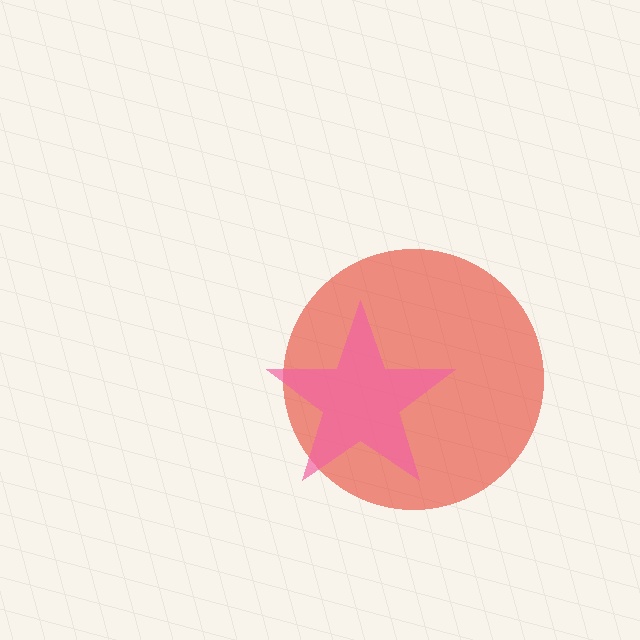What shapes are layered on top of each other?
The layered shapes are: a red circle, a pink star.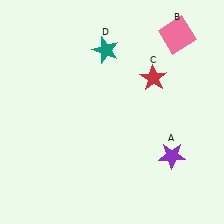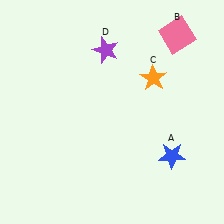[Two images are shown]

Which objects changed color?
A changed from purple to blue. C changed from red to orange. D changed from teal to purple.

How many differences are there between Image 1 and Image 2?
There are 3 differences between the two images.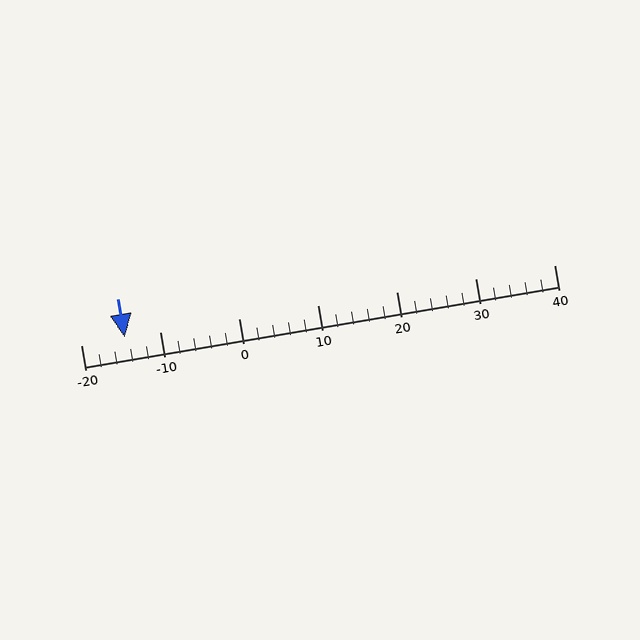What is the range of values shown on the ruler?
The ruler shows values from -20 to 40.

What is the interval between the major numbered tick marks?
The major tick marks are spaced 10 units apart.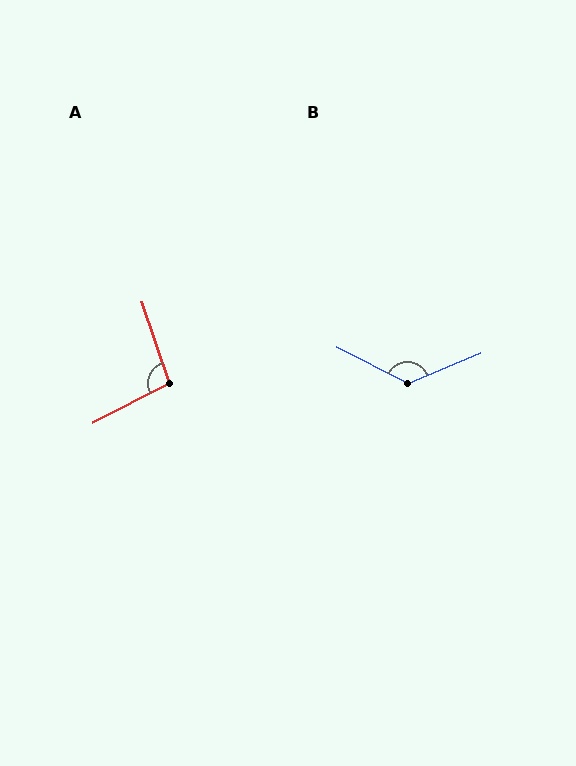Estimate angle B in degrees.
Approximately 131 degrees.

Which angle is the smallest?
A, at approximately 99 degrees.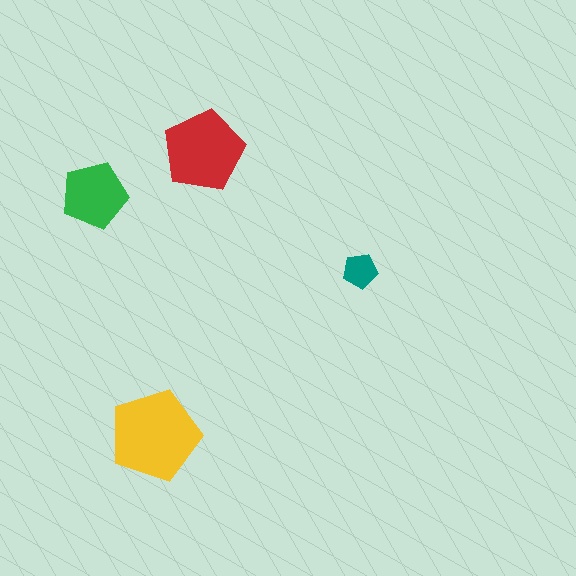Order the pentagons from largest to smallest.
the yellow one, the red one, the green one, the teal one.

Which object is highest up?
The red pentagon is topmost.